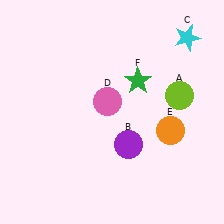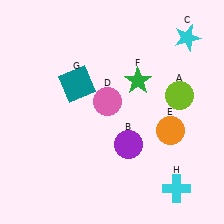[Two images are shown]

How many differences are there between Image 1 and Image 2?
There are 2 differences between the two images.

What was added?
A teal square (G), a cyan cross (H) were added in Image 2.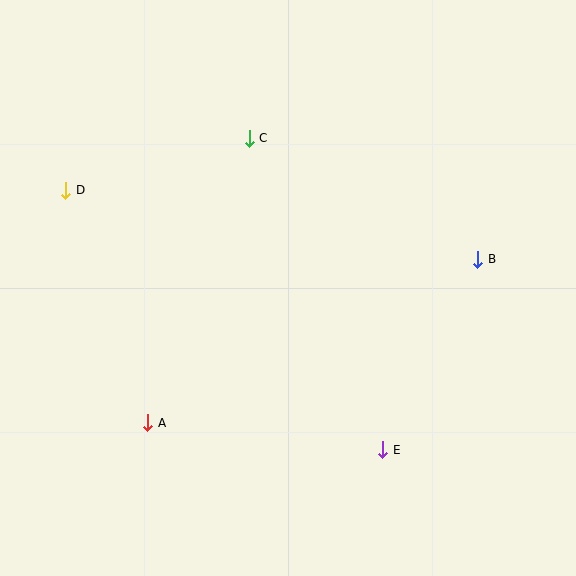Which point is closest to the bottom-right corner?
Point E is closest to the bottom-right corner.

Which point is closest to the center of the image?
Point C at (249, 138) is closest to the center.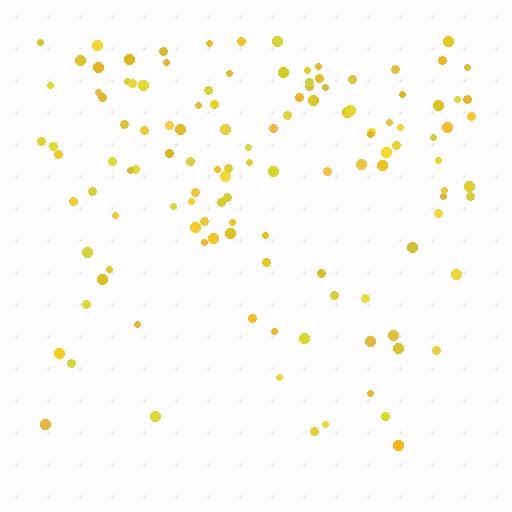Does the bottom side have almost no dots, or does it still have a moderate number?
Still a moderate number, just noticeably fewer than the top.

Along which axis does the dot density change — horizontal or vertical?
Vertical.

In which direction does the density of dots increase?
From bottom to top, with the top side densest.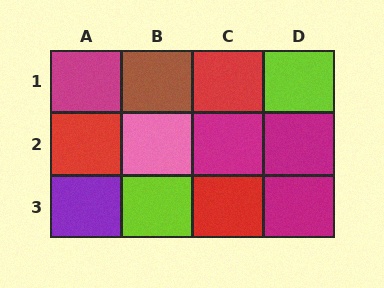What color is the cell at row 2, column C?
Magenta.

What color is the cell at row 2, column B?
Pink.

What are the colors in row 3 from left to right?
Purple, lime, red, magenta.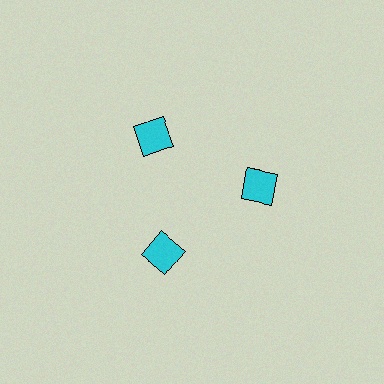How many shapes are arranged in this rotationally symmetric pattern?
There are 3 shapes, arranged in 3 groups of 1.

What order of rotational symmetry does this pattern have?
This pattern has 3-fold rotational symmetry.